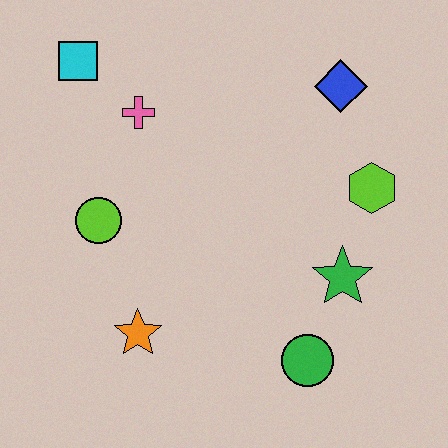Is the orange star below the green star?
Yes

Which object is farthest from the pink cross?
The green circle is farthest from the pink cross.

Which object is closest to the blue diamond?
The lime hexagon is closest to the blue diamond.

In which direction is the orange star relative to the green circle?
The orange star is to the left of the green circle.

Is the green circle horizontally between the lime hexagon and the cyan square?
Yes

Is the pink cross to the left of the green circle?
Yes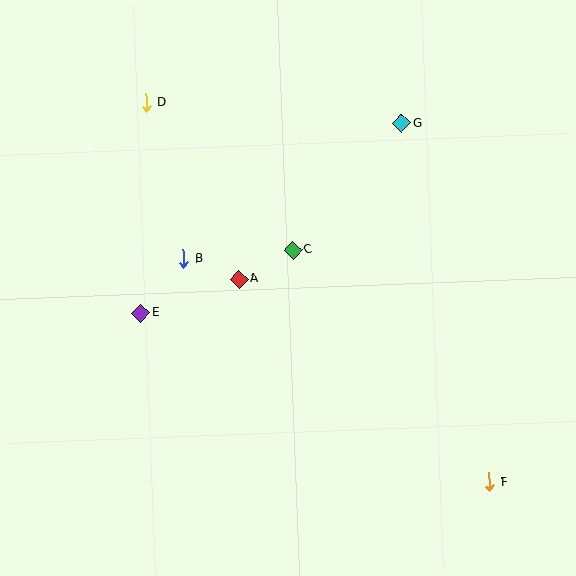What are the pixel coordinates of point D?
Point D is at (146, 102).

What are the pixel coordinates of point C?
Point C is at (293, 250).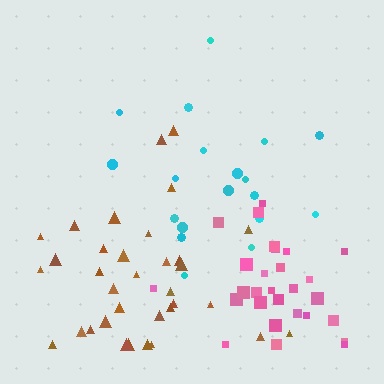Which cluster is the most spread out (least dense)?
Cyan.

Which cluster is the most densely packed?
Brown.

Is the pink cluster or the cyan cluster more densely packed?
Pink.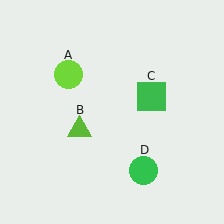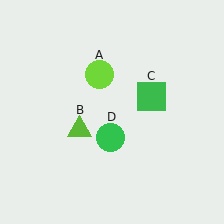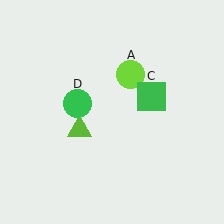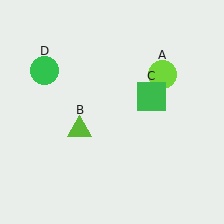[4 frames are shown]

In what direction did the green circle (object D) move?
The green circle (object D) moved up and to the left.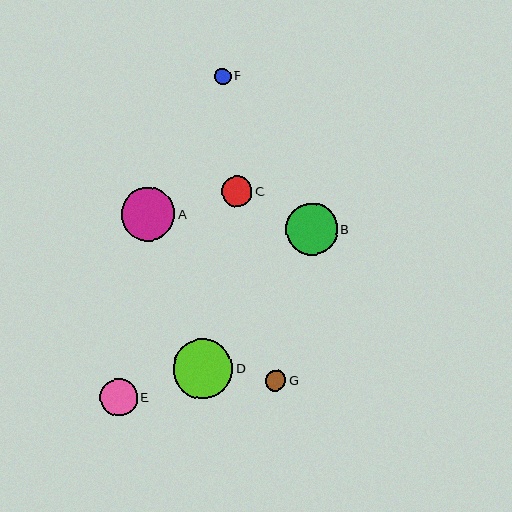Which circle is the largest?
Circle D is the largest with a size of approximately 59 pixels.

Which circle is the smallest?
Circle F is the smallest with a size of approximately 17 pixels.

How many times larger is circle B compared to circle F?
Circle B is approximately 3.1 times the size of circle F.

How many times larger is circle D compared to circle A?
Circle D is approximately 1.1 times the size of circle A.